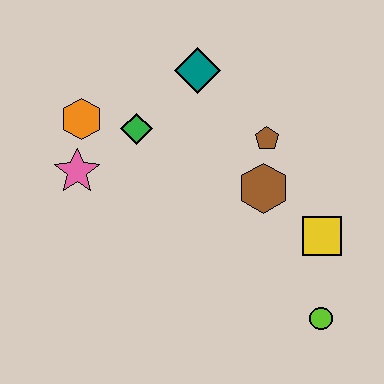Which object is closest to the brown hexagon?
The brown pentagon is closest to the brown hexagon.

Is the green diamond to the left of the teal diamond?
Yes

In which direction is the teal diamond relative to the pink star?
The teal diamond is to the right of the pink star.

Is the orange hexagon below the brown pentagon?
No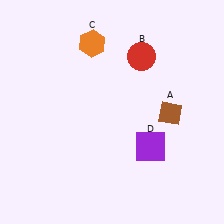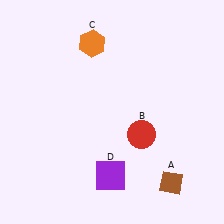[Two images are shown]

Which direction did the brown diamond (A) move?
The brown diamond (A) moved down.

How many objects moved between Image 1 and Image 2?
3 objects moved between the two images.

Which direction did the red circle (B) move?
The red circle (B) moved down.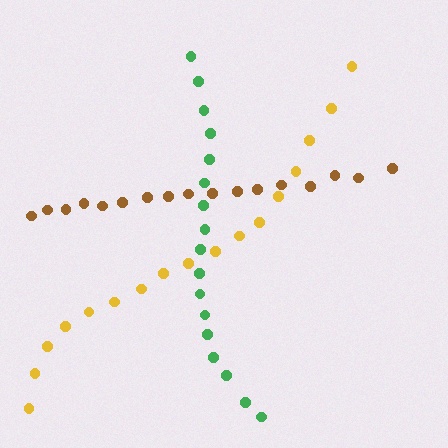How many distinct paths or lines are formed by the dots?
There are 3 distinct paths.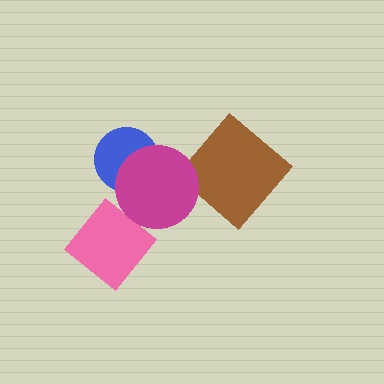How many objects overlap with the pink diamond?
0 objects overlap with the pink diamond.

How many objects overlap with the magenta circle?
1 object overlaps with the magenta circle.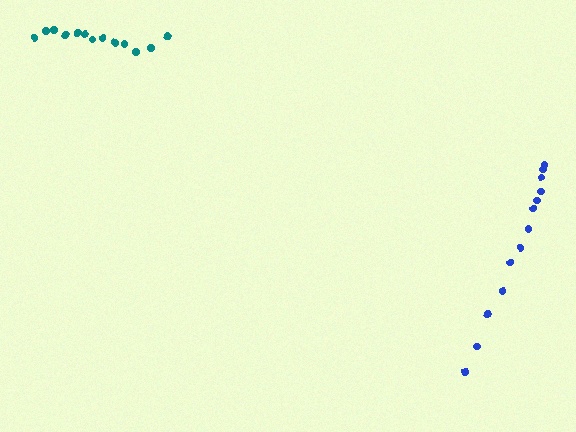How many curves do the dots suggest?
There are 2 distinct paths.